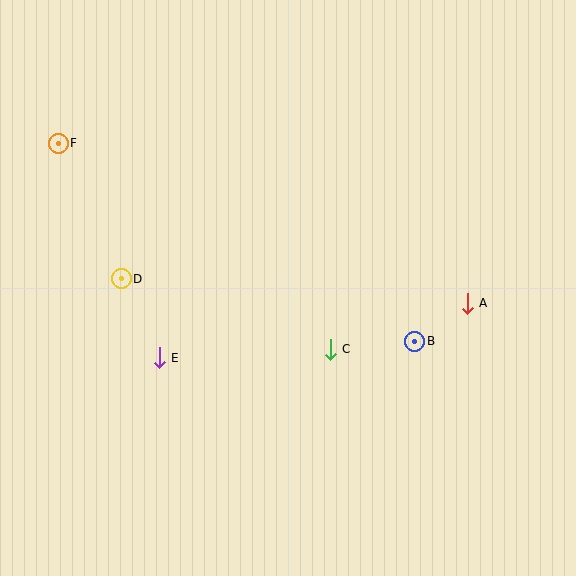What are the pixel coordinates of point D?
Point D is at (121, 279).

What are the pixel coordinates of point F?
Point F is at (58, 143).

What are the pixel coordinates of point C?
Point C is at (330, 349).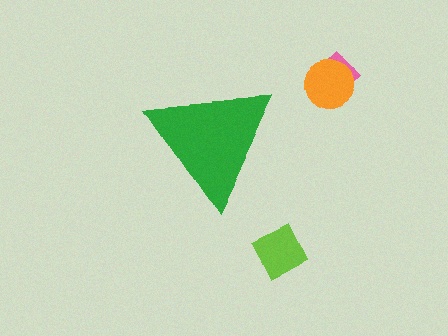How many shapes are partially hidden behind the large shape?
0 shapes are partially hidden.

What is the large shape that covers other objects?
A green triangle.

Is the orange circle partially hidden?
No, the orange circle is fully visible.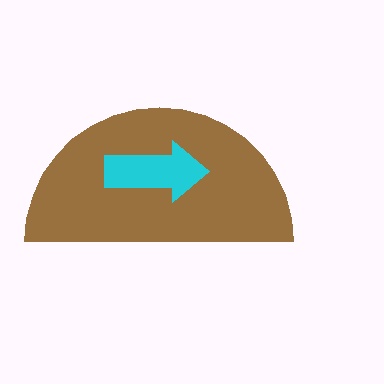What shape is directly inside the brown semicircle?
The cyan arrow.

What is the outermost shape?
The brown semicircle.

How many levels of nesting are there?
2.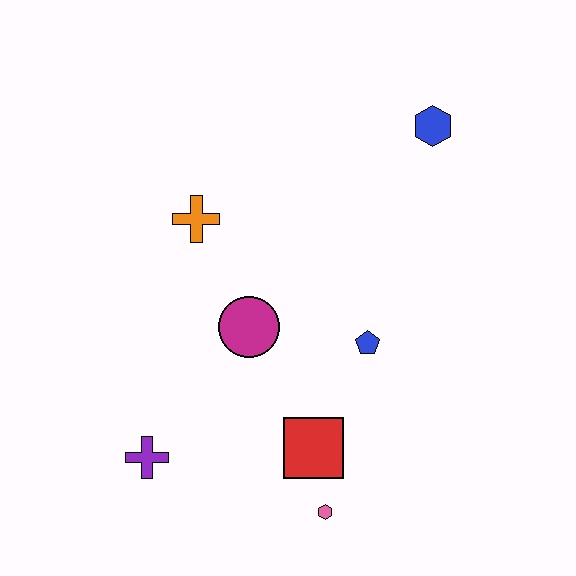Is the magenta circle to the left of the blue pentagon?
Yes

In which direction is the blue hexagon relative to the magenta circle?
The blue hexagon is above the magenta circle.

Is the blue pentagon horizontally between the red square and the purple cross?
No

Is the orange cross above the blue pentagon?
Yes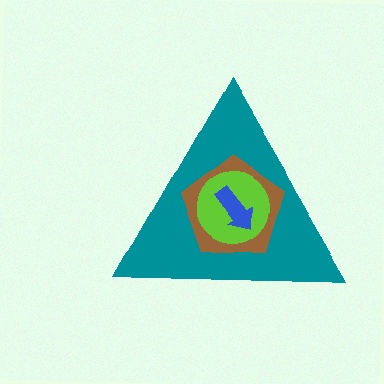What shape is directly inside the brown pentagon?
The lime circle.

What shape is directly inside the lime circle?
The blue arrow.